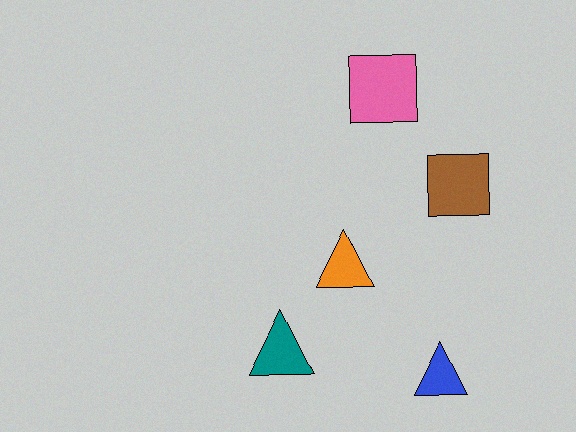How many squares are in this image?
There are 2 squares.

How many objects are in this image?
There are 5 objects.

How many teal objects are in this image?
There is 1 teal object.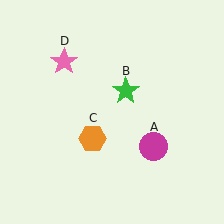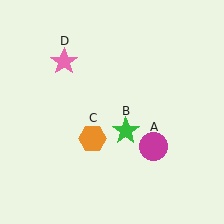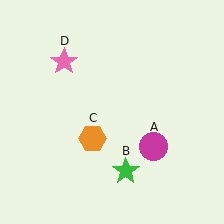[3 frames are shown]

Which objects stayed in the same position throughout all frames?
Magenta circle (object A) and orange hexagon (object C) and pink star (object D) remained stationary.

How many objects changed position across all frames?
1 object changed position: green star (object B).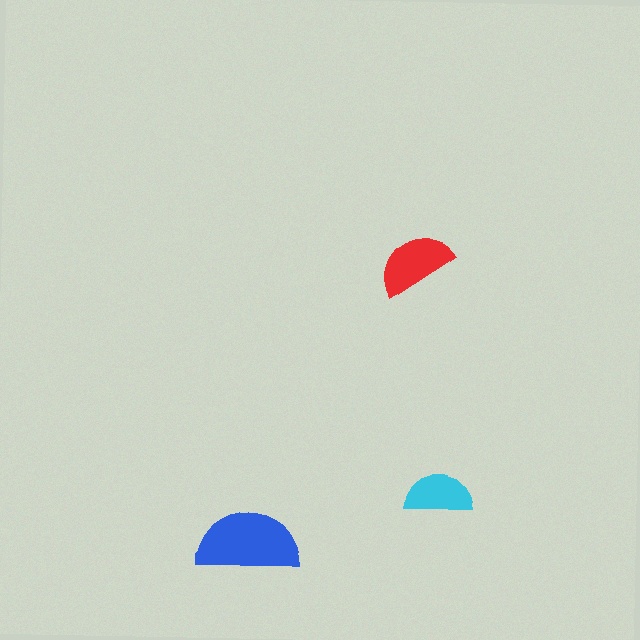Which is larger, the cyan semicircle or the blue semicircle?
The blue one.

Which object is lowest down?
The blue semicircle is bottommost.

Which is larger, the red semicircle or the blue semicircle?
The blue one.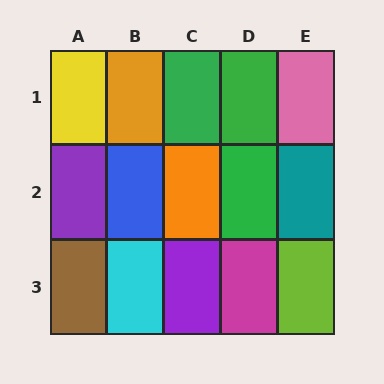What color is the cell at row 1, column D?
Green.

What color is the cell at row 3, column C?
Purple.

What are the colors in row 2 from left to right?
Purple, blue, orange, green, teal.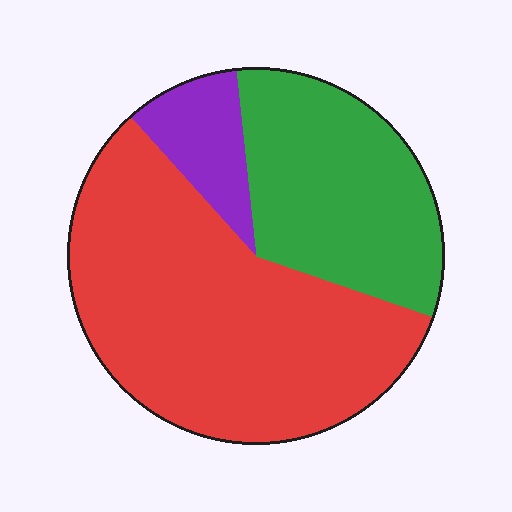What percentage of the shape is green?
Green covers roughly 30% of the shape.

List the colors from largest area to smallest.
From largest to smallest: red, green, purple.